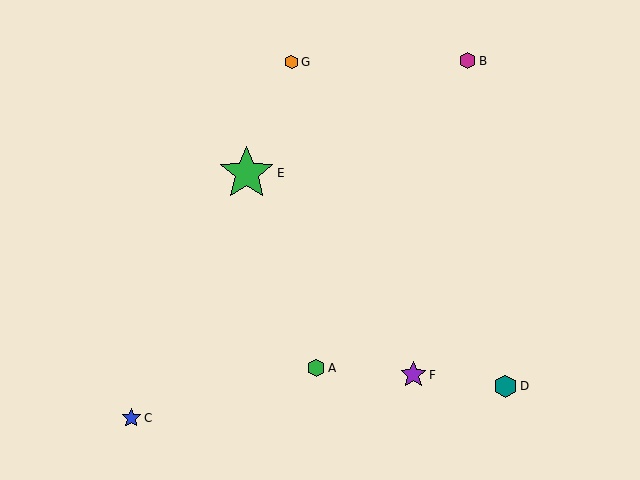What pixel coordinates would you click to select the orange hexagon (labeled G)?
Click at (292, 62) to select the orange hexagon G.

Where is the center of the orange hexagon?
The center of the orange hexagon is at (292, 62).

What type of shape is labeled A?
Shape A is a green hexagon.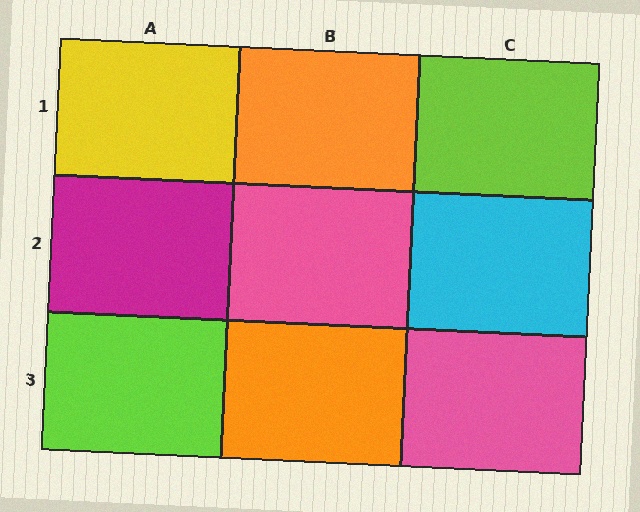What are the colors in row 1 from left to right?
Yellow, orange, lime.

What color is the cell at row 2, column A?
Magenta.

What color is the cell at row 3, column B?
Orange.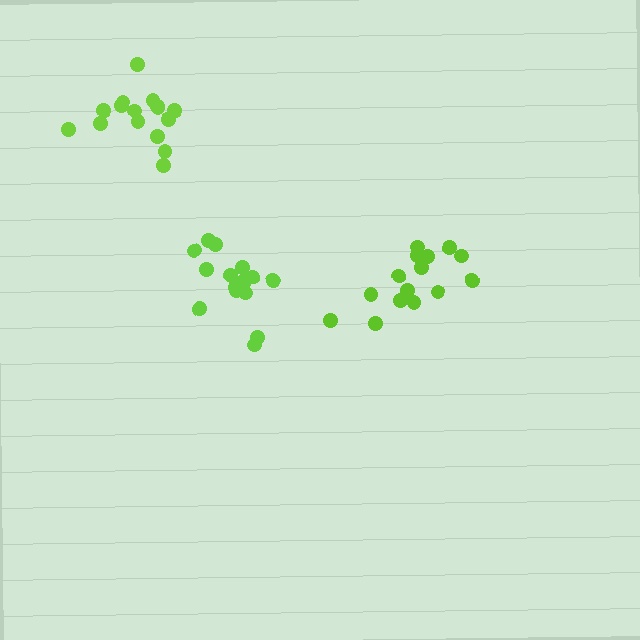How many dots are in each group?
Group 1: 15 dots, Group 2: 15 dots, Group 3: 16 dots (46 total).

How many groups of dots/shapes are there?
There are 3 groups.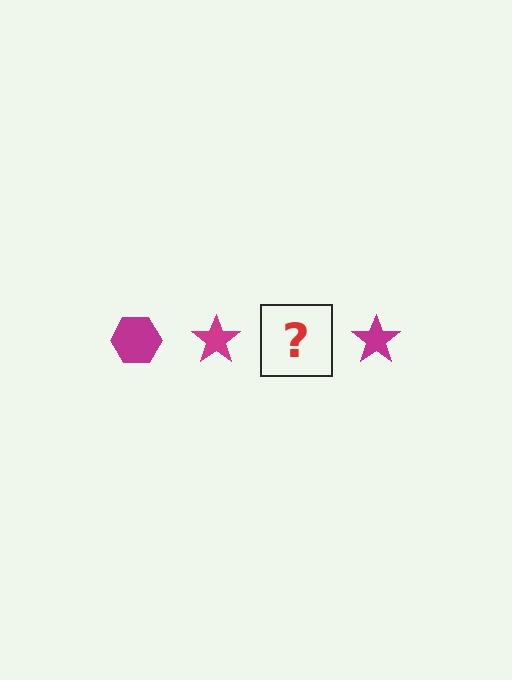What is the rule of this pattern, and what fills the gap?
The rule is that the pattern cycles through hexagon, star shapes in magenta. The gap should be filled with a magenta hexagon.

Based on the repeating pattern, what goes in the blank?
The blank should be a magenta hexagon.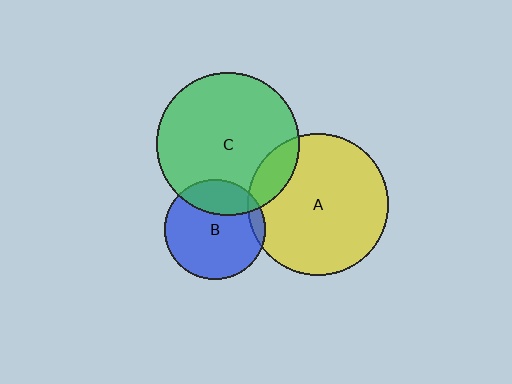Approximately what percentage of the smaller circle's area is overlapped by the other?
Approximately 5%.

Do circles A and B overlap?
Yes.